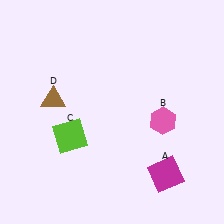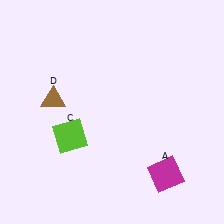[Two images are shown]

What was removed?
The pink hexagon (B) was removed in Image 2.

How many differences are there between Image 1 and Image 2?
There is 1 difference between the two images.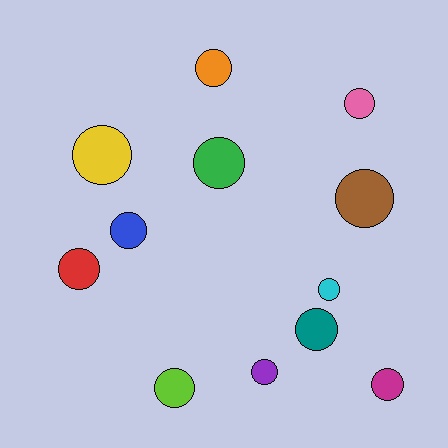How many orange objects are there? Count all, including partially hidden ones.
There is 1 orange object.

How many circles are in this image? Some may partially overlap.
There are 12 circles.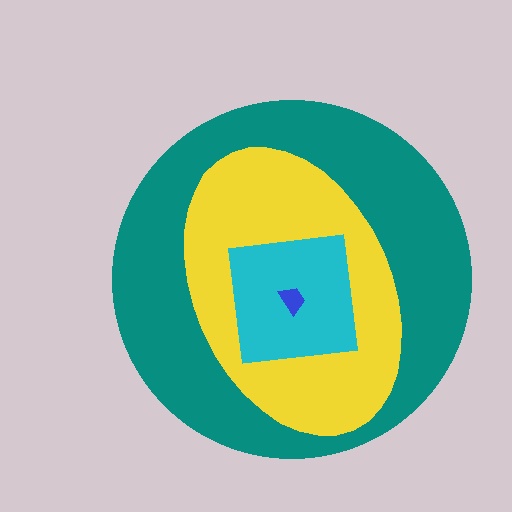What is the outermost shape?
The teal circle.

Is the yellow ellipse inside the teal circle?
Yes.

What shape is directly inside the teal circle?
The yellow ellipse.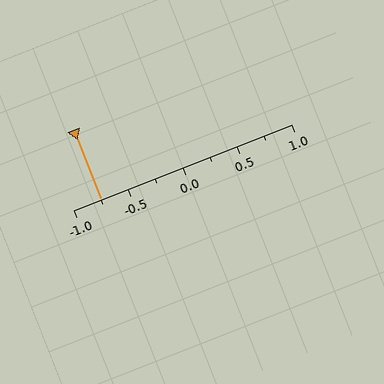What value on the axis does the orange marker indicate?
The marker indicates approximately -0.75.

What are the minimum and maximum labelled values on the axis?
The axis runs from -1.0 to 1.0.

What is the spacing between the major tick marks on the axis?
The major ticks are spaced 0.5 apart.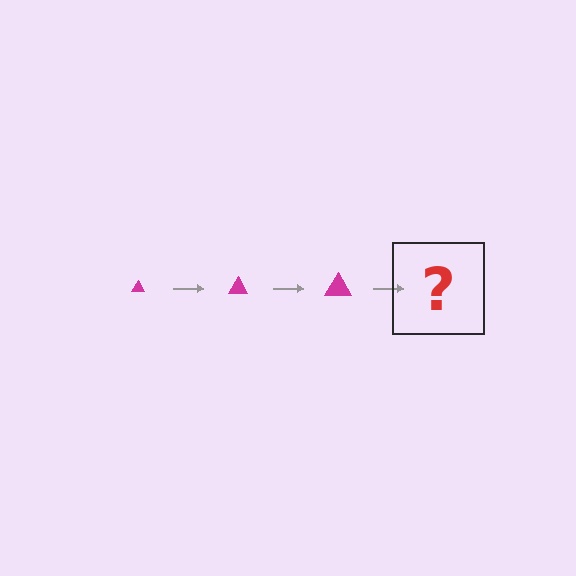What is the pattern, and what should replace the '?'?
The pattern is that the triangle gets progressively larger each step. The '?' should be a magenta triangle, larger than the previous one.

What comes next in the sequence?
The next element should be a magenta triangle, larger than the previous one.